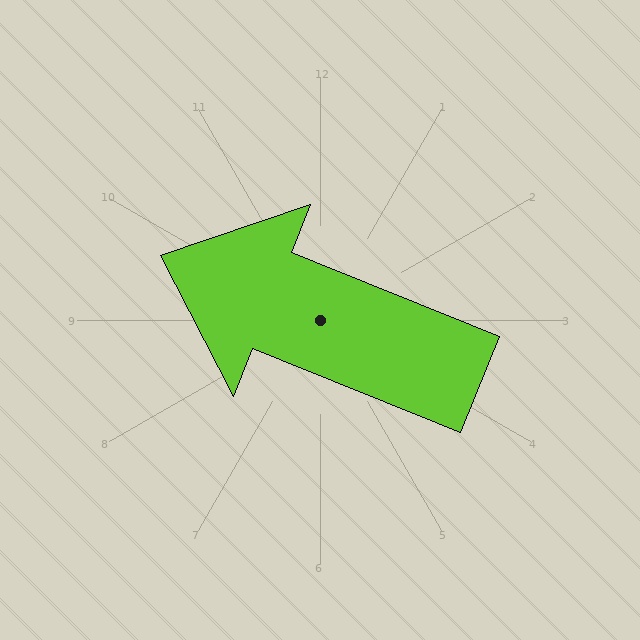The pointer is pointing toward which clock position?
Roughly 10 o'clock.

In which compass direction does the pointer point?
West.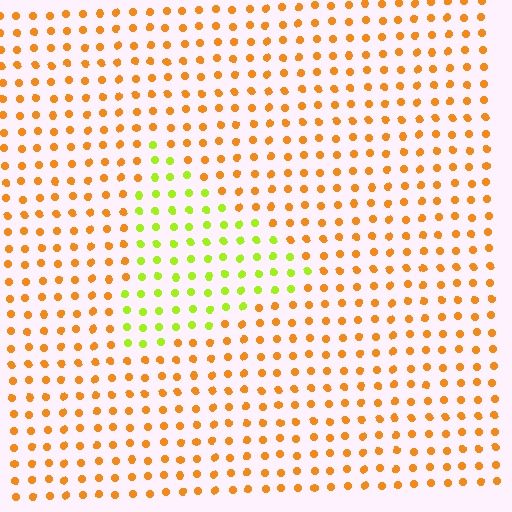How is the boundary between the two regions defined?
The boundary is defined purely by a slight shift in hue (about 52 degrees). Spacing, size, and orientation are identical on both sides.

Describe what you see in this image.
The image is filled with small orange elements in a uniform arrangement. A triangle-shaped region is visible where the elements are tinted to a slightly different hue, forming a subtle color boundary.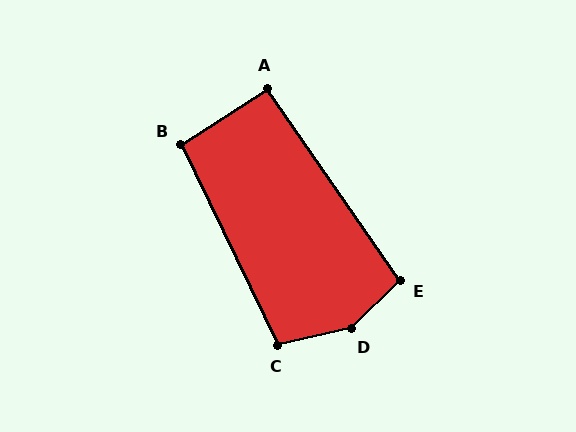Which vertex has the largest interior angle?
D, at approximately 148 degrees.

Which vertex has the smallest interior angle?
A, at approximately 92 degrees.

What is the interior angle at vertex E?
Approximately 100 degrees (obtuse).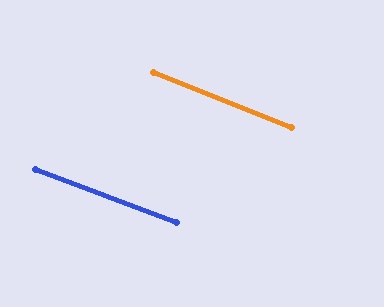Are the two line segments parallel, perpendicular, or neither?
Parallel — their directions differ by only 1.2°.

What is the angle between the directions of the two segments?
Approximately 1 degree.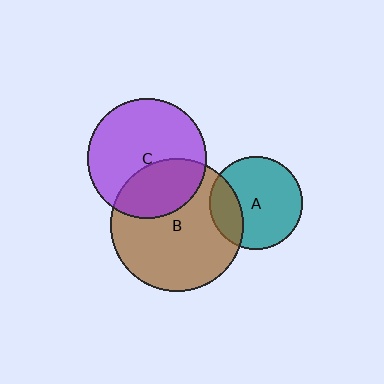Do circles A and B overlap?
Yes.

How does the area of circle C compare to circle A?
Approximately 1.6 times.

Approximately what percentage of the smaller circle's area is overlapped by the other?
Approximately 25%.